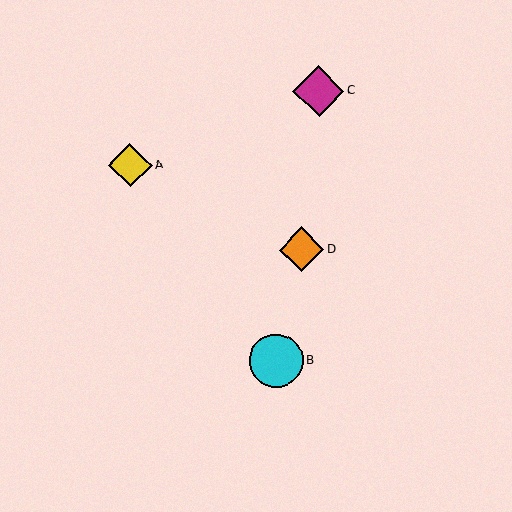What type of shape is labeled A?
Shape A is a yellow diamond.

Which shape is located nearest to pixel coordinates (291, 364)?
The cyan circle (labeled B) at (276, 361) is nearest to that location.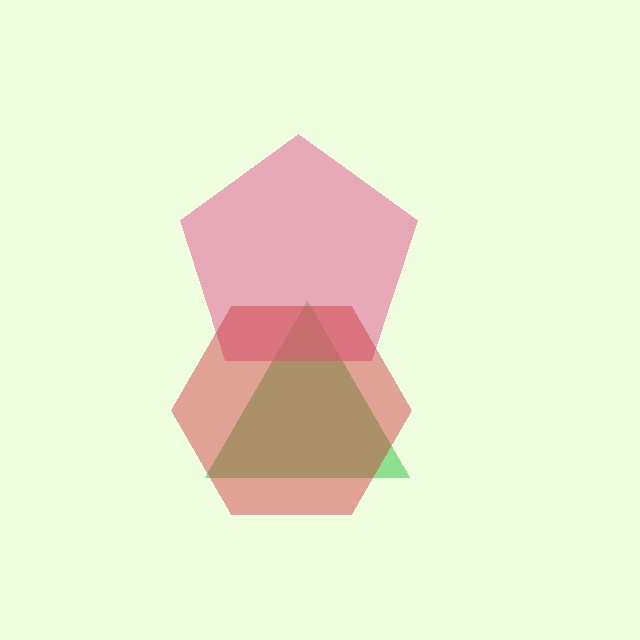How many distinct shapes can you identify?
There are 3 distinct shapes: a green triangle, a pink pentagon, a red hexagon.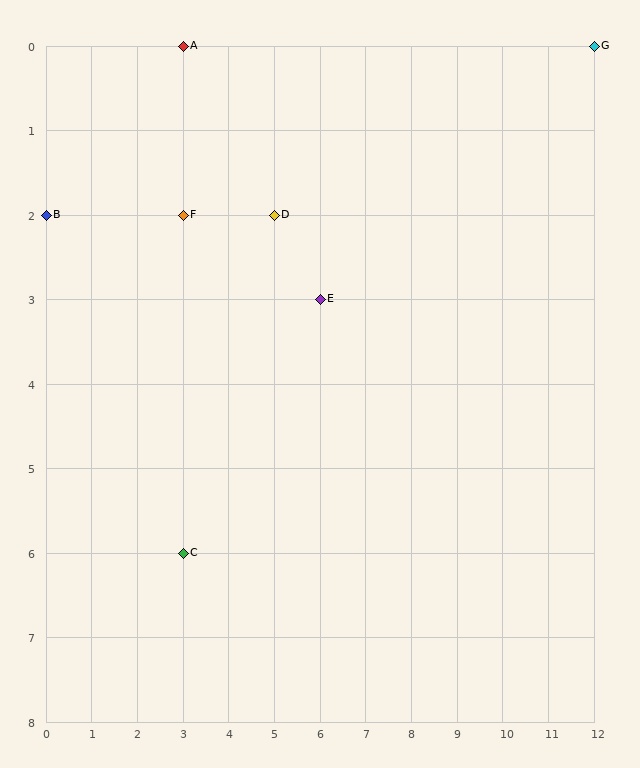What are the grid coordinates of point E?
Point E is at grid coordinates (6, 3).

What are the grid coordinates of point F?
Point F is at grid coordinates (3, 2).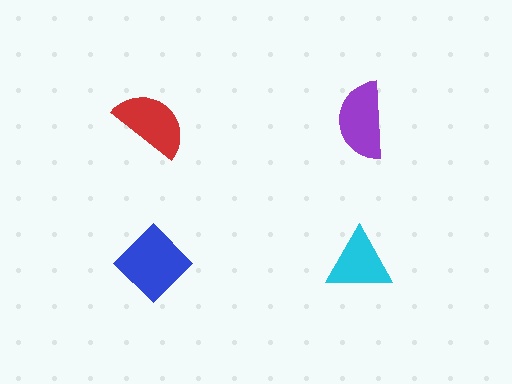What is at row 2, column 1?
A blue diamond.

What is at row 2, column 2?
A cyan triangle.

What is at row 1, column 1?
A red semicircle.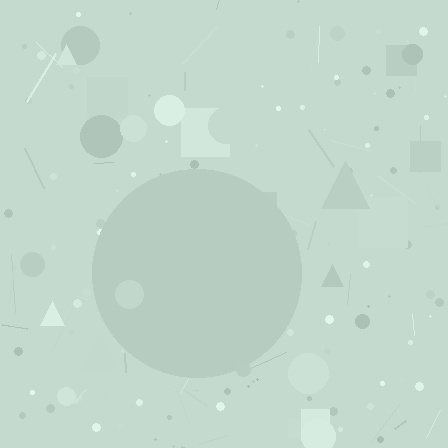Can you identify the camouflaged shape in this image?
The camouflaged shape is a circle.